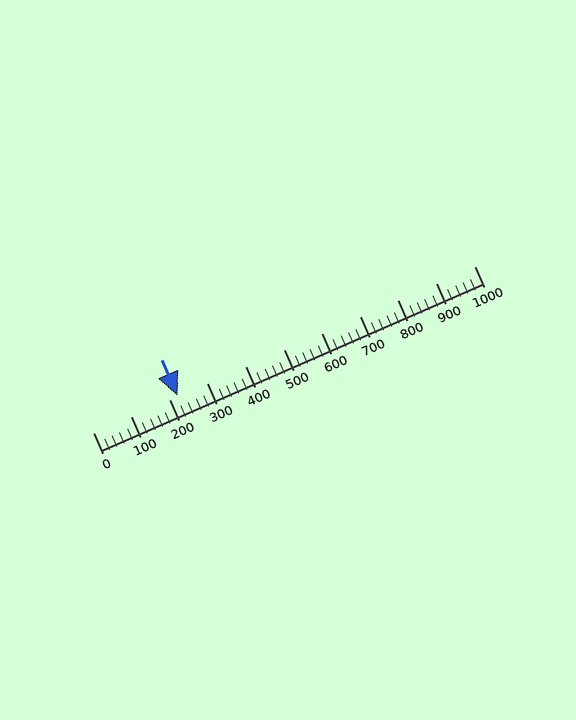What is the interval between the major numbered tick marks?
The major tick marks are spaced 100 units apart.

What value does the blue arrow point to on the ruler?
The blue arrow points to approximately 223.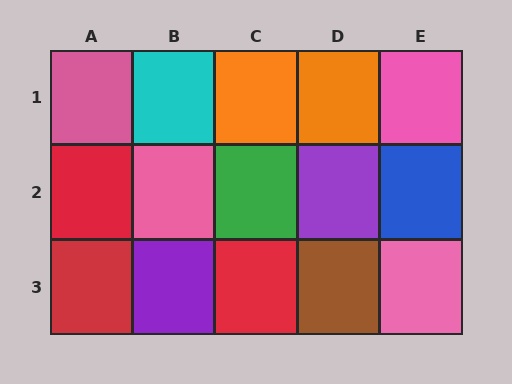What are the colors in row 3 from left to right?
Red, purple, red, brown, pink.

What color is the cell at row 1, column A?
Pink.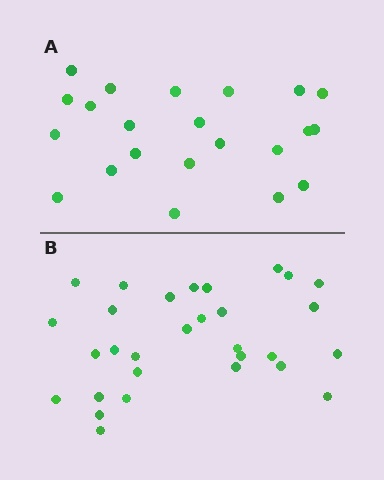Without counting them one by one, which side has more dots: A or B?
Region B (the bottom region) has more dots.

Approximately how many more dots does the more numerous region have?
Region B has roughly 8 or so more dots than region A.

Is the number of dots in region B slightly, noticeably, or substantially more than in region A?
Region B has noticeably more, but not dramatically so. The ratio is roughly 1.4 to 1.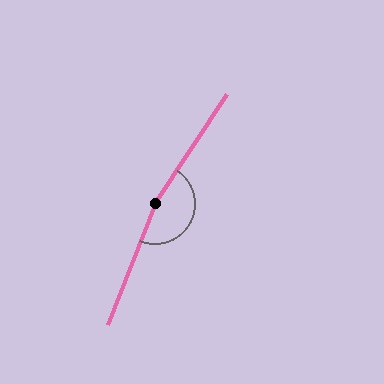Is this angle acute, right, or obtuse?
It is obtuse.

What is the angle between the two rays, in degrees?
Approximately 168 degrees.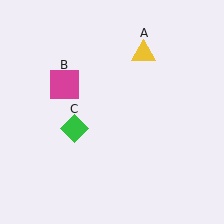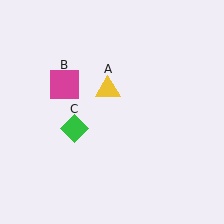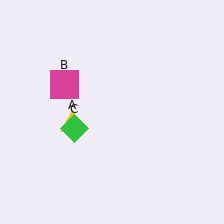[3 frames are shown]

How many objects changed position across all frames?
1 object changed position: yellow triangle (object A).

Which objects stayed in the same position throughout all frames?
Magenta square (object B) and green diamond (object C) remained stationary.